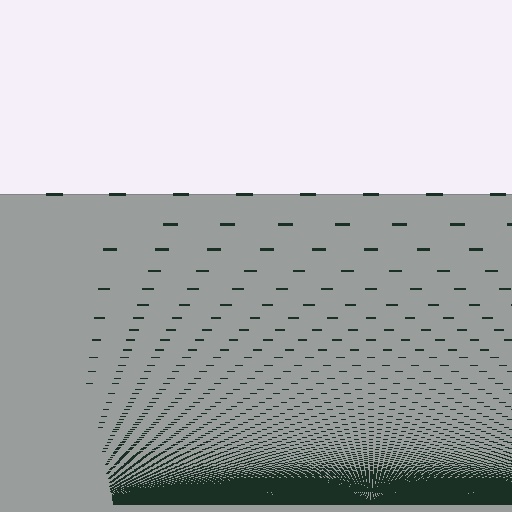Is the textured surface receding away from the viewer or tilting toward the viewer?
The surface appears to tilt toward the viewer. Texture elements get larger and sparser toward the top.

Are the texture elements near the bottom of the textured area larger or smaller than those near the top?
Smaller. The gradient is inverted — elements near the bottom are smaller and denser.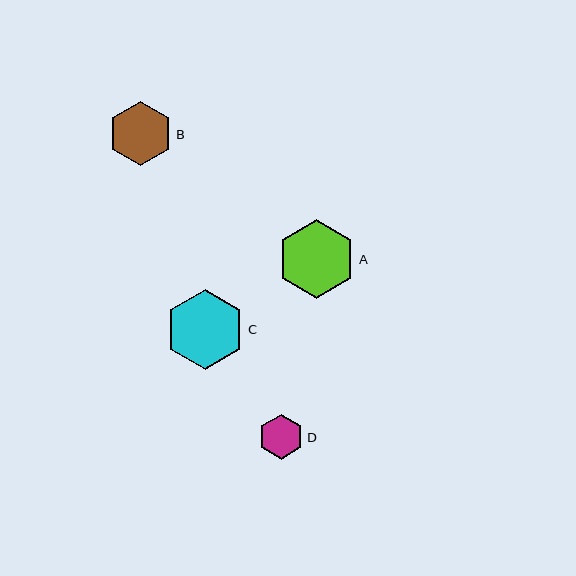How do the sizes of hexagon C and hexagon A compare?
Hexagon C and hexagon A are approximately the same size.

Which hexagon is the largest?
Hexagon C is the largest with a size of approximately 80 pixels.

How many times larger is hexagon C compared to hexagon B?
Hexagon C is approximately 1.2 times the size of hexagon B.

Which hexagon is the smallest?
Hexagon D is the smallest with a size of approximately 45 pixels.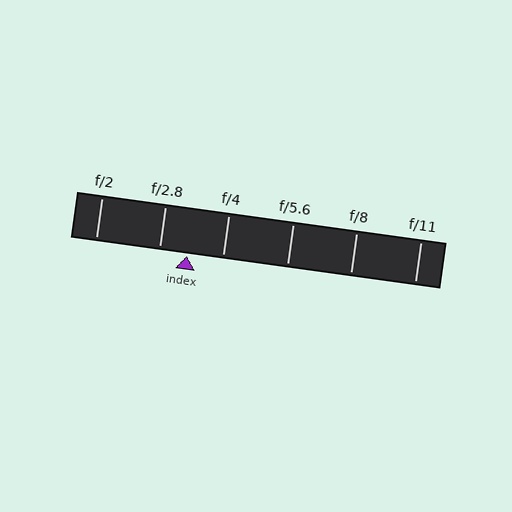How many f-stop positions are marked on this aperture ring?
There are 6 f-stop positions marked.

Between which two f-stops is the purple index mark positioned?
The index mark is between f/2.8 and f/4.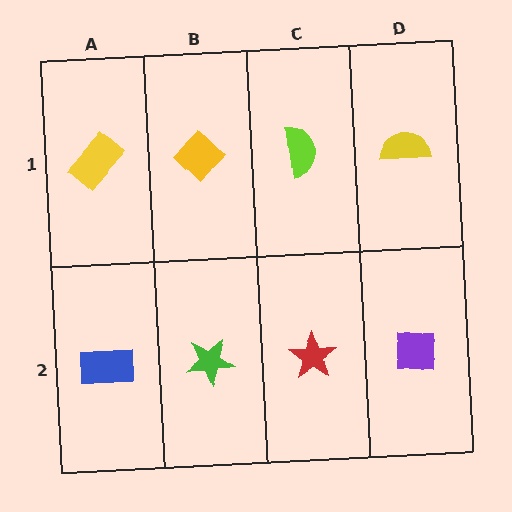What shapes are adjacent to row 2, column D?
A yellow semicircle (row 1, column D), a red star (row 2, column C).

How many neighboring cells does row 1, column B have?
3.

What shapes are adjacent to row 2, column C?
A lime semicircle (row 1, column C), a green star (row 2, column B), a purple square (row 2, column D).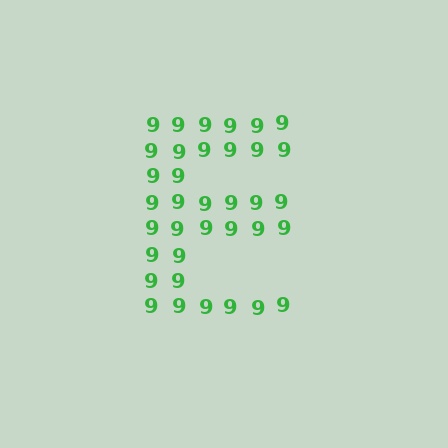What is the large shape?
The large shape is the letter E.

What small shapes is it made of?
It is made of small digit 9's.